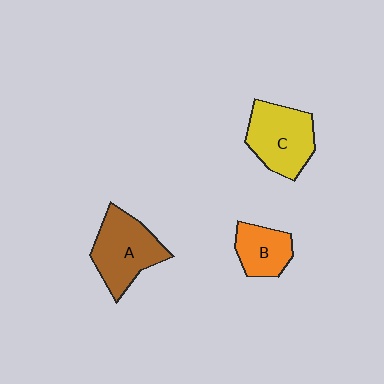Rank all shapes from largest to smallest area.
From largest to smallest: A (brown), C (yellow), B (orange).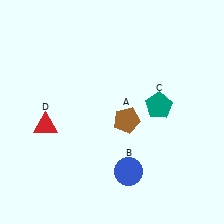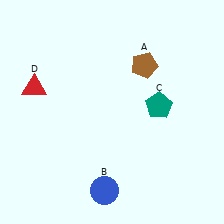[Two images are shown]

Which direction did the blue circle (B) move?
The blue circle (B) moved left.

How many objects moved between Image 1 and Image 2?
3 objects moved between the two images.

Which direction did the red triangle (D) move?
The red triangle (D) moved up.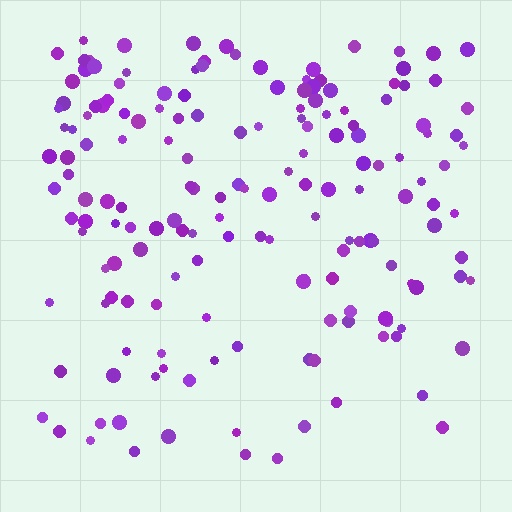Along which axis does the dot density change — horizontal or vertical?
Vertical.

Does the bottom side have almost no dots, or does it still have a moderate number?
Still a moderate number, just noticeably fewer than the top.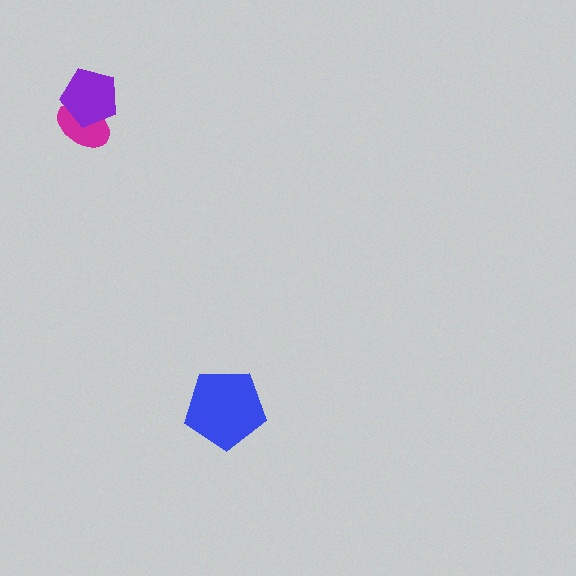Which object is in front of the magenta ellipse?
The purple pentagon is in front of the magenta ellipse.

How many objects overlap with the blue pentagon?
0 objects overlap with the blue pentagon.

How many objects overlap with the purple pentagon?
1 object overlaps with the purple pentagon.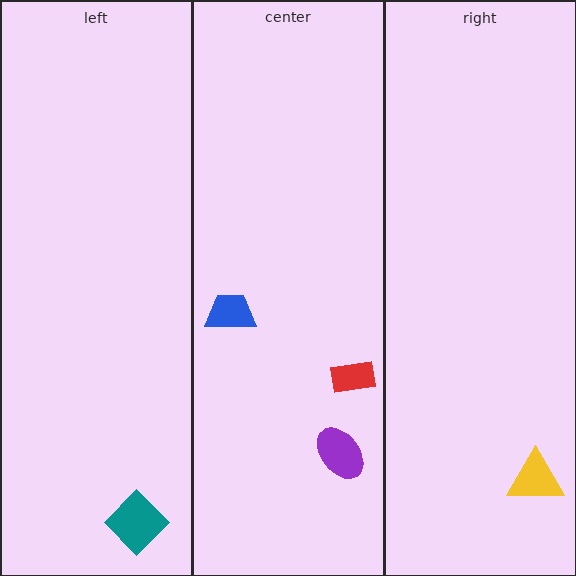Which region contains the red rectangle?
The center region.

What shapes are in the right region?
The yellow triangle.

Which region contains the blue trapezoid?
The center region.